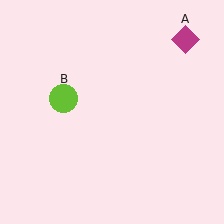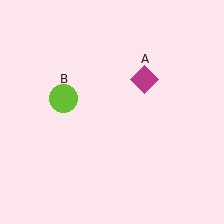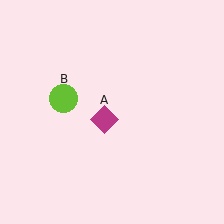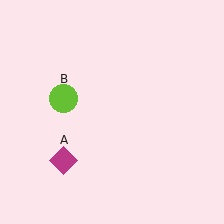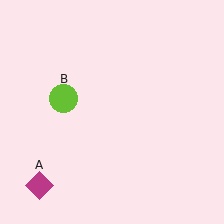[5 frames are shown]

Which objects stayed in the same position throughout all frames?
Lime circle (object B) remained stationary.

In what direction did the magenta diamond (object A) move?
The magenta diamond (object A) moved down and to the left.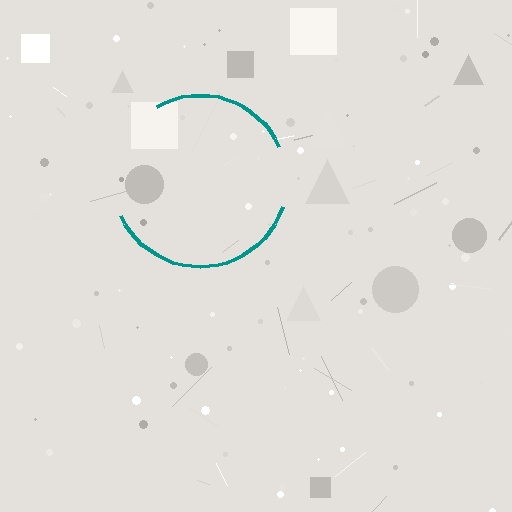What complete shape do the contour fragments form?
The contour fragments form a circle.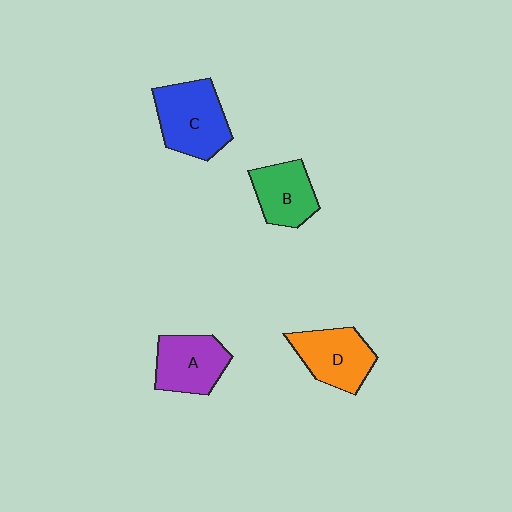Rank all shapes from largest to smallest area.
From largest to smallest: C (blue), D (orange), A (purple), B (green).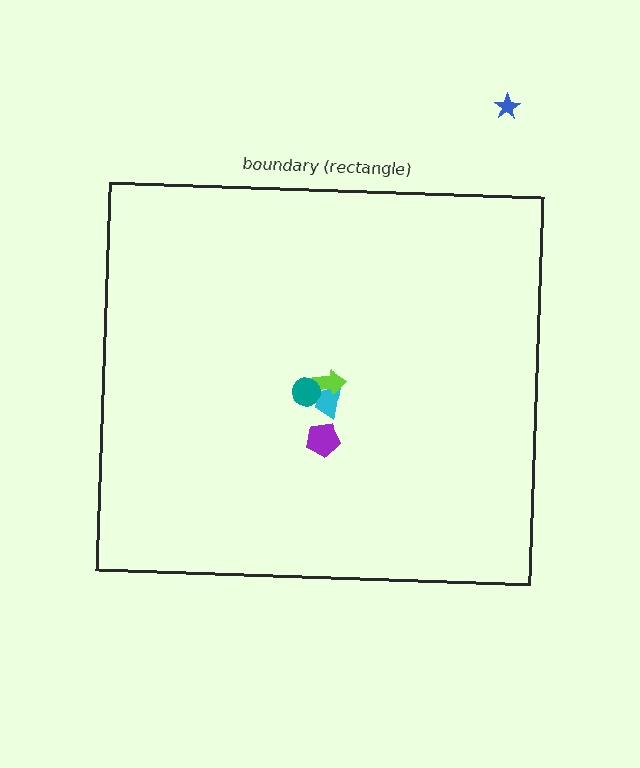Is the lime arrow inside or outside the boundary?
Inside.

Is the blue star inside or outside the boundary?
Outside.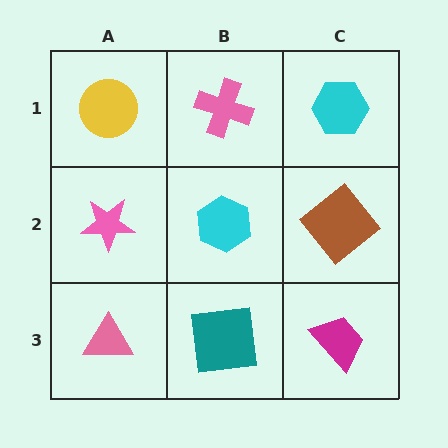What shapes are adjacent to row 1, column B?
A cyan hexagon (row 2, column B), a yellow circle (row 1, column A), a cyan hexagon (row 1, column C).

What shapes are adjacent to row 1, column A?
A pink star (row 2, column A), a pink cross (row 1, column B).